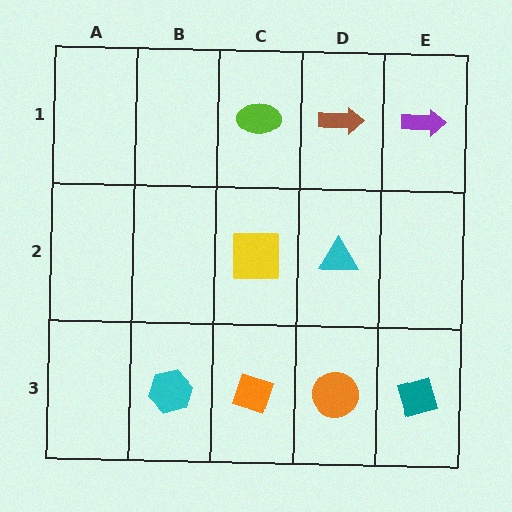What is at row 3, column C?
An orange diamond.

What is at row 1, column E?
A purple arrow.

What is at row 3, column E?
A teal diamond.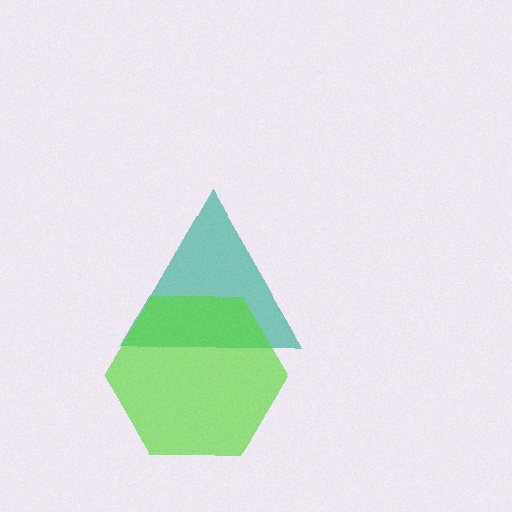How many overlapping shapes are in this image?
There are 2 overlapping shapes in the image.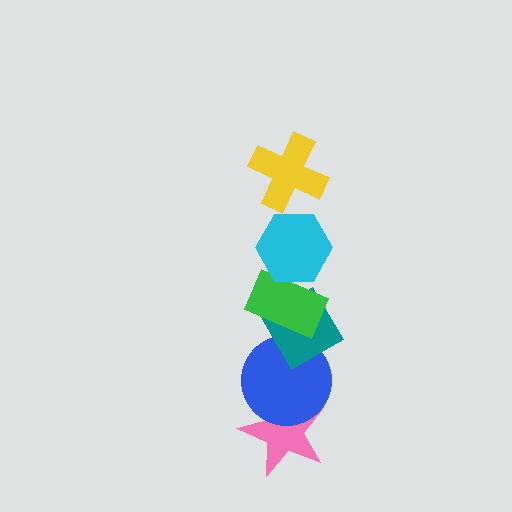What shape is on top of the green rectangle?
The cyan hexagon is on top of the green rectangle.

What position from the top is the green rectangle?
The green rectangle is 3rd from the top.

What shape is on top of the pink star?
The blue circle is on top of the pink star.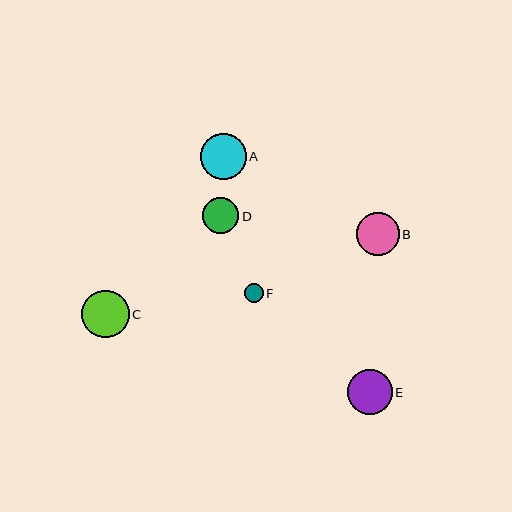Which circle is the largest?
Circle C is the largest with a size of approximately 48 pixels.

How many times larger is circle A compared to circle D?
Circle A is approximately 1.3 times the size of circle D.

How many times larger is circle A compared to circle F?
Circle A is approximately 2.4 times the size of circle F.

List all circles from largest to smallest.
From largest to smallest: C, A, E, B, D, F.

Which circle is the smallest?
Circle F is the smallest with a size of approximately 19 pixels.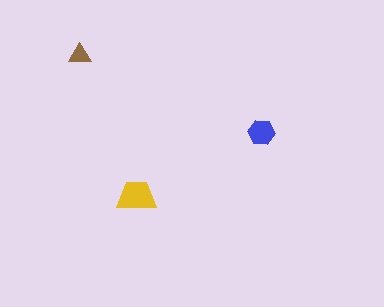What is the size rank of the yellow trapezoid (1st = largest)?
1st.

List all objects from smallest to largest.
The brown triangle, the blue hexagon, the yellow trapezoid.